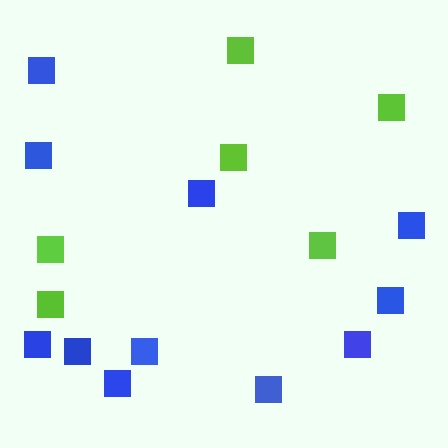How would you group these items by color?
There are 2 groups: one group of blue squares (11) and one group of lime squares (6).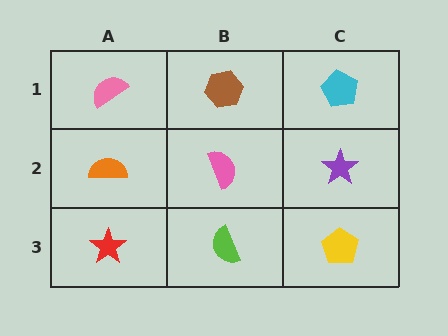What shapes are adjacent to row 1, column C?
A purple star (row 2, column C), a brown hexagon (row 1, column B).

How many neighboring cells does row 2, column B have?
4.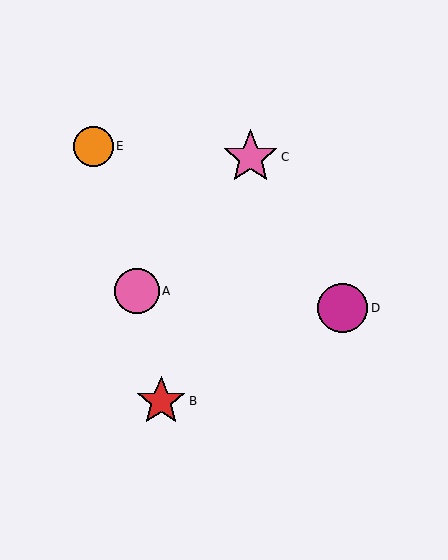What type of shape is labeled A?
Shape A is a pink circle.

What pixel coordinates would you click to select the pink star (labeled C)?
Click at (250, 157) to select the pink star C.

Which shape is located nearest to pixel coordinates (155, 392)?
The red star (labeled B) at (161, 401) is nearest to that location.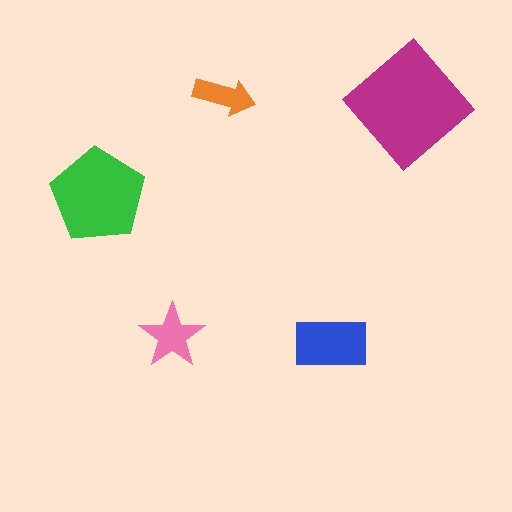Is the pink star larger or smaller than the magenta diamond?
Smaller.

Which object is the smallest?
The orange arrow.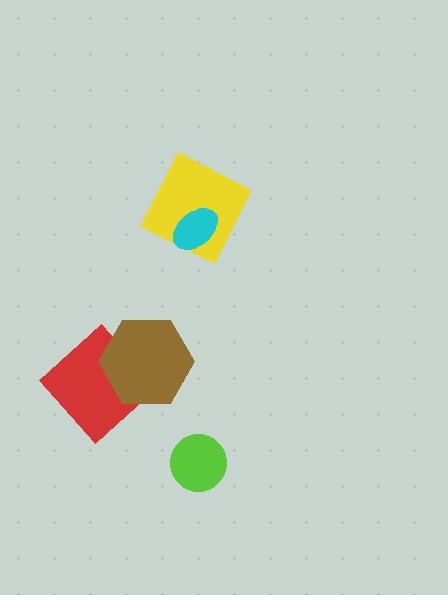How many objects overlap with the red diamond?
1 object overlaps with the red diamond.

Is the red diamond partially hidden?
Yes, it is partially covered by another shape.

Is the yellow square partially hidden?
Yes, it is partially covered by another shape.